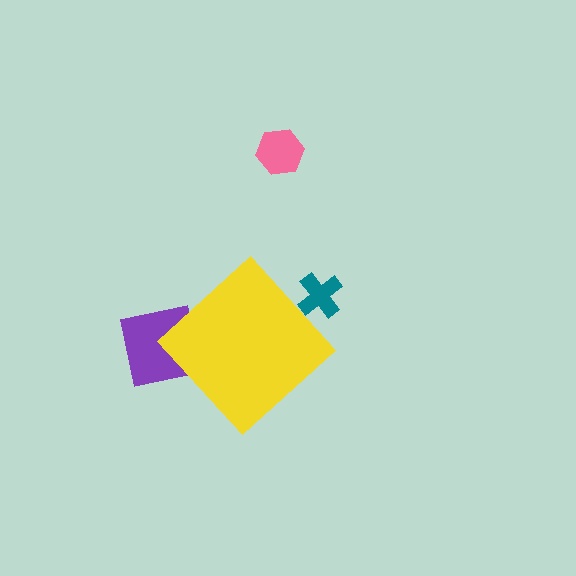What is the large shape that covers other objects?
A yellow diamond.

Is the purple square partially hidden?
Yes, the purple square is partially hidden behind the yellow diamond.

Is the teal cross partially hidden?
Yes, the teal cross is partially hidden behind the yellow diamond.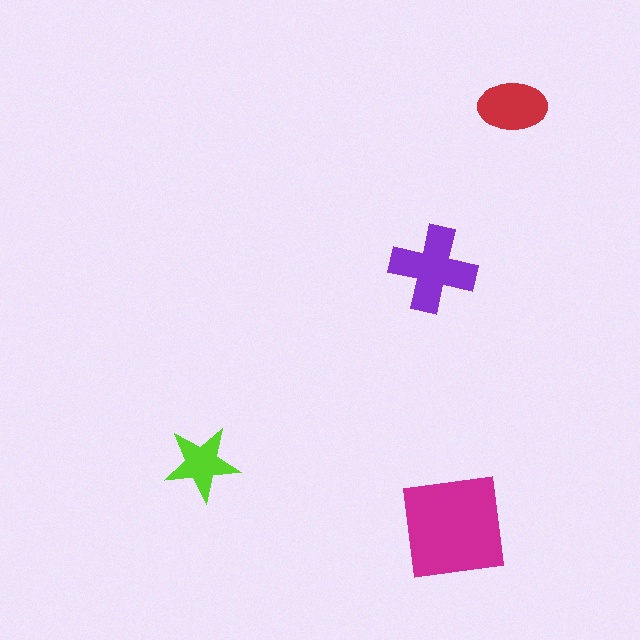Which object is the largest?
The magenta square.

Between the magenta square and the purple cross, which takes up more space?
The magenta square.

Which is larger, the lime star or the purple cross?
The purple cross.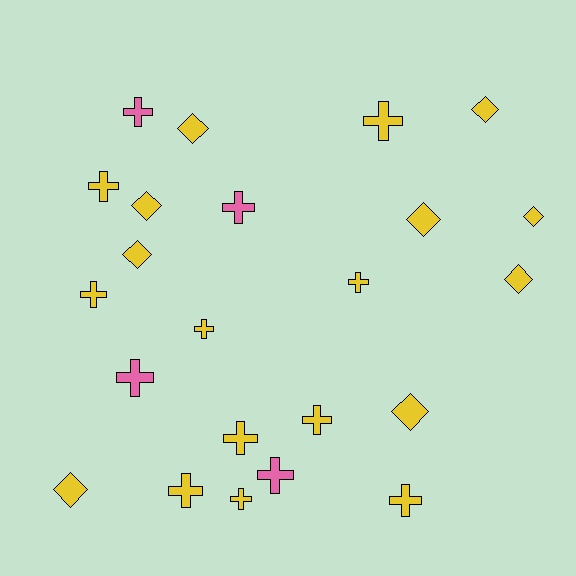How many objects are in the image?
There are 23 objects.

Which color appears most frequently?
Yellow, with 19 objects.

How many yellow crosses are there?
There are 10 yellow crosses.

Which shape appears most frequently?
Cross, with 14 objects.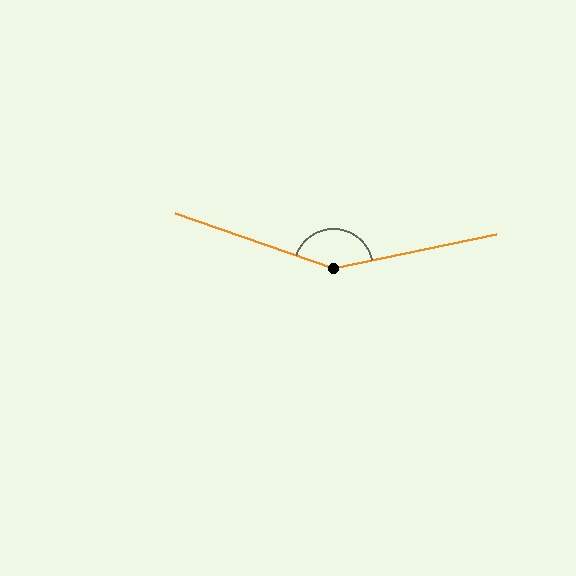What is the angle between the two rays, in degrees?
Approximately 149 degrees.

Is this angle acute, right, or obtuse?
It is obtuse.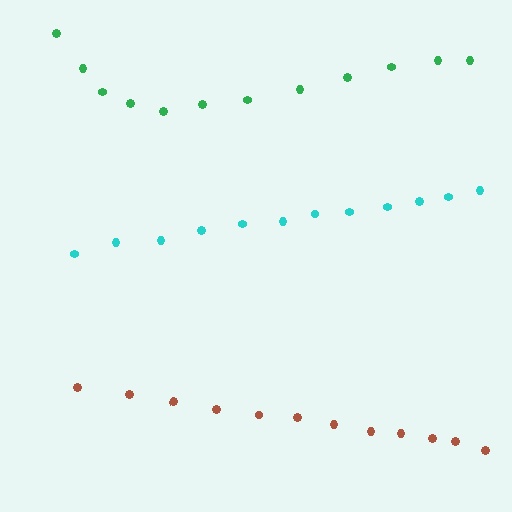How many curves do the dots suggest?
There are 3 distinct paths.